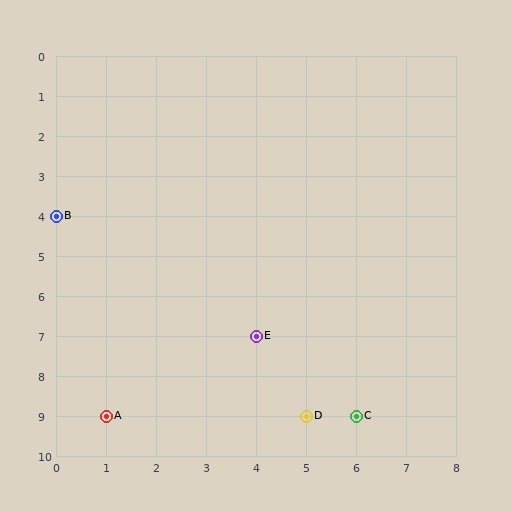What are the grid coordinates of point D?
Point D is at grid coordinates (5, 9).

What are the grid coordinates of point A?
Point A is at grid coordinates (1, 9).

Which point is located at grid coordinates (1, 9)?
Point A is at (1, 9).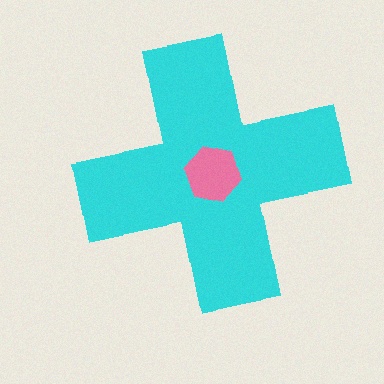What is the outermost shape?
The cyan cross.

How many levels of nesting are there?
2.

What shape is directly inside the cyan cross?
The pink hexagon.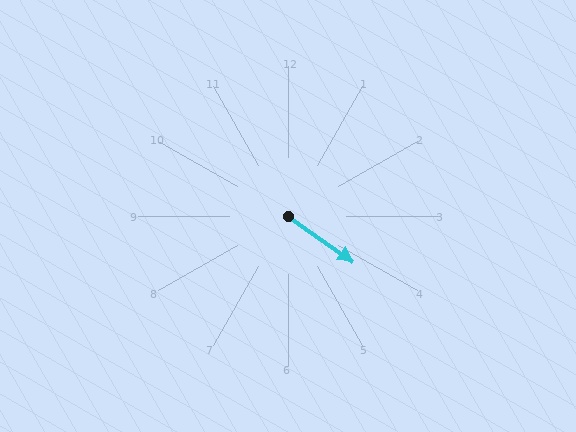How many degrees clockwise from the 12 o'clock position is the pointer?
Approximately 125 degrees.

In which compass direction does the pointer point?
Southeast.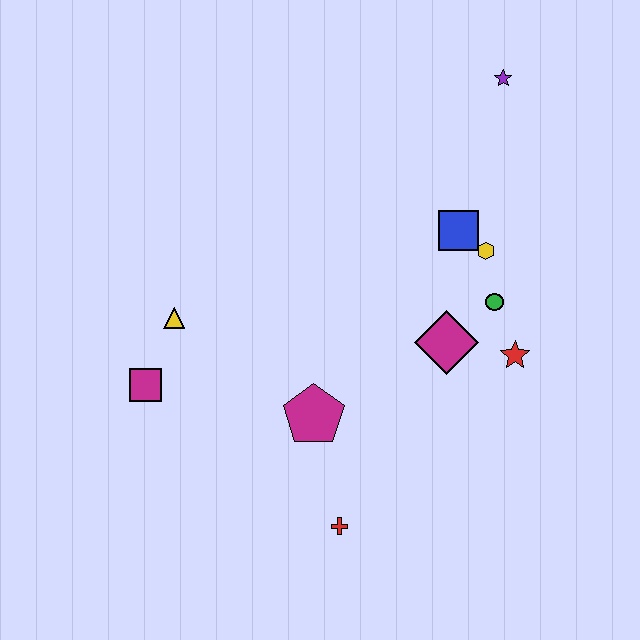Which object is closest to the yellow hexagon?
The blue square is closest to the yellow hexagon.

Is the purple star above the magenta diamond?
Yes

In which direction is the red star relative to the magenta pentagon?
The red star is to the right of the magenta pentagon.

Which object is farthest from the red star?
The magenta square is farthest from the red star.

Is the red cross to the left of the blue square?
Yes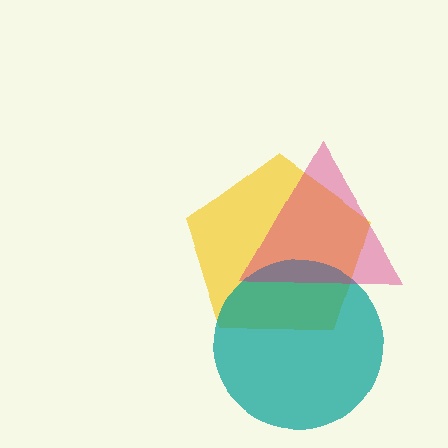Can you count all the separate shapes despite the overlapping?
Yes, there are 3 separate shapes.